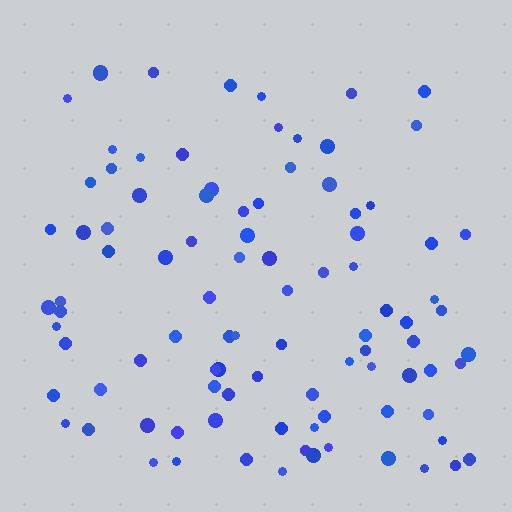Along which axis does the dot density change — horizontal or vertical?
Vertical.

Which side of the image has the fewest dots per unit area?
The top.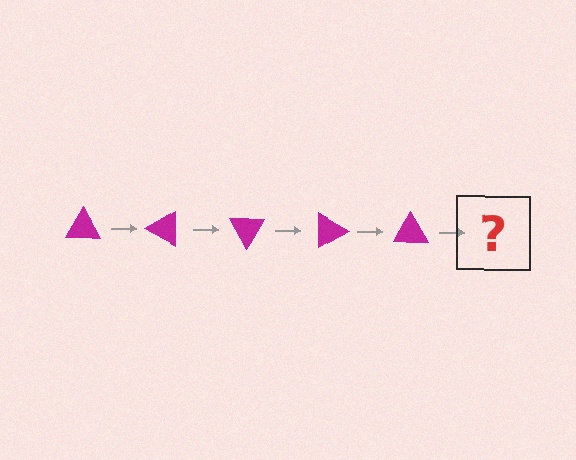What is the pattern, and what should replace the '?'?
The pattern is that the triangle rotates 30 degrees each step. The '?' should be a magenta triangle rotated 150 degrees.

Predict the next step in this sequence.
The next step is a magenta triangle rotated 150 degrees.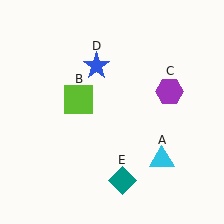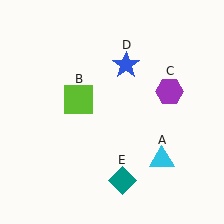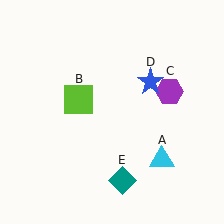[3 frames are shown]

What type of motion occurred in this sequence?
The blue star (object D) rotated clockwise around the center of the scene.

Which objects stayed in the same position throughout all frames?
Cyan triangle (object A) and lime square (object B) and purple hexagon (object C) and teal diamond (object E) remained stationary.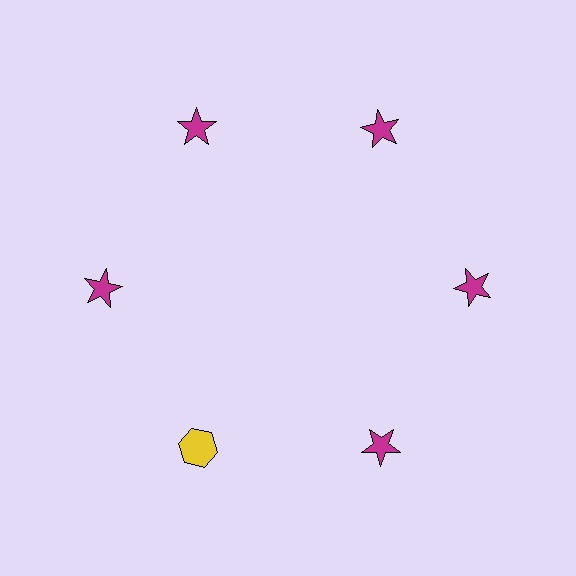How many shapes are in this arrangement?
There are 6 shapes arranged in a ring pattern.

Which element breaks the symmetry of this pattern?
The yellow hexagon at roughly the 7 o'clock position breaks the symmetry. All other shapes are magenta stars.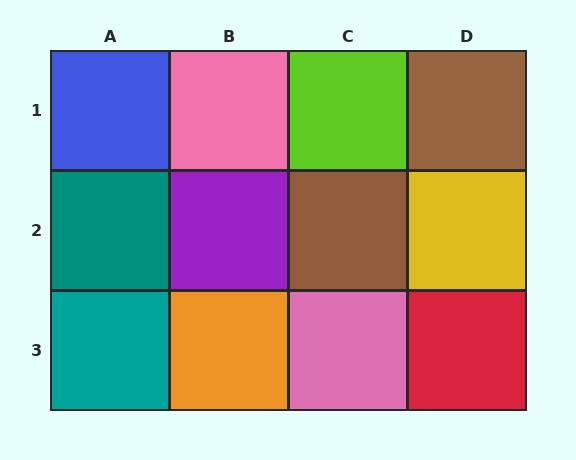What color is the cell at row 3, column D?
Red.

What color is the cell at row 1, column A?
Blue.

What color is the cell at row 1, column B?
Pink.